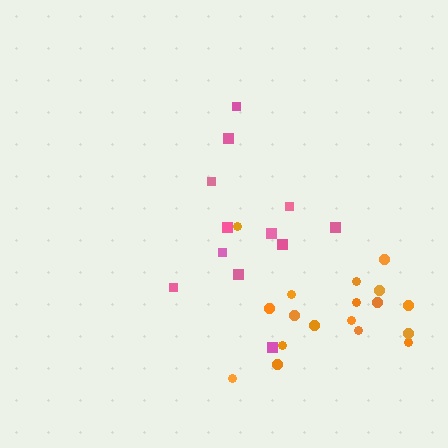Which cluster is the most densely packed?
Pink.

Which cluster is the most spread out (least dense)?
Orange.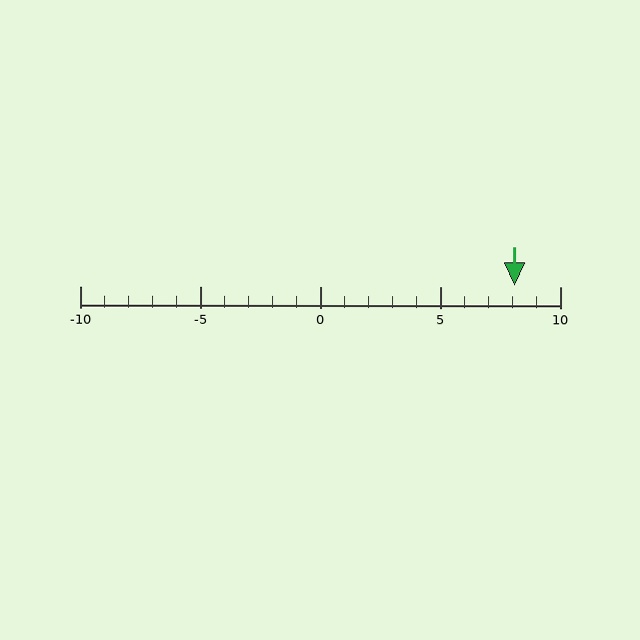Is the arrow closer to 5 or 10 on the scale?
The arrow is closer to 10.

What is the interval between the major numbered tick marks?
The major tick marks are spaced 5 units apart.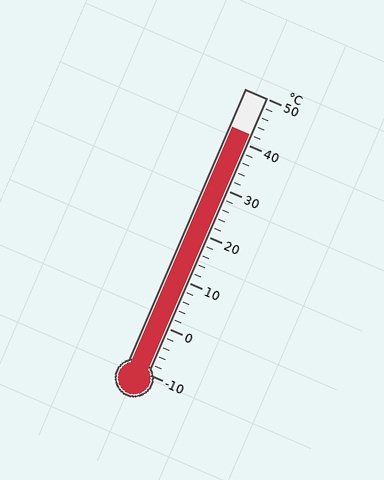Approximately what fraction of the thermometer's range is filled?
The thermometer is filled to approximately 85% of its range.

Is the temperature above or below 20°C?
The temperature is above 20°C.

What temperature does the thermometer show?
The thermometer shows approximately 42°C.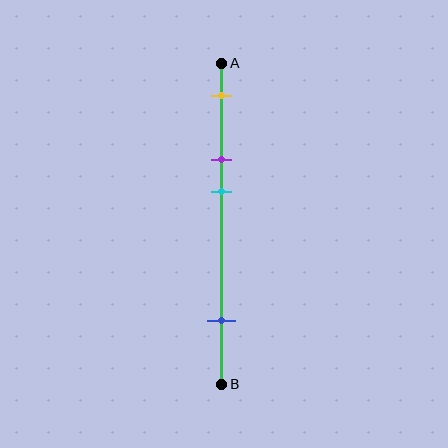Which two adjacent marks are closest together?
The purple and cyan marks are the closest adjacent pair.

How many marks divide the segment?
There are 4 marks dividing the segment.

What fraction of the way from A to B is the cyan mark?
The cyan mark is approximately 40% (0.4) of the way from A to B.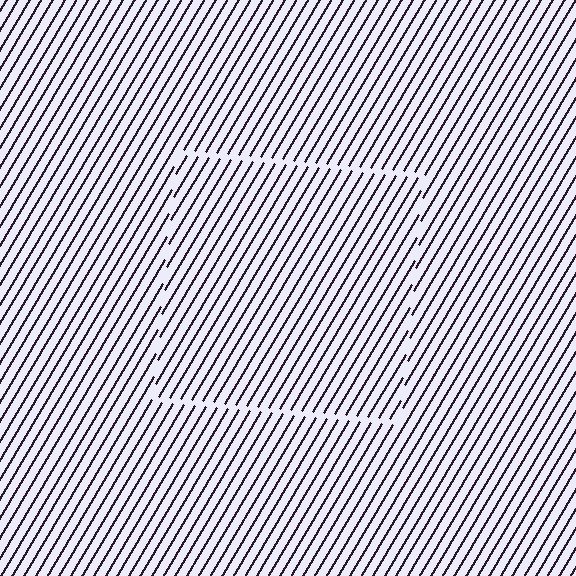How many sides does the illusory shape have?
4 sides — the line-ends trace a square.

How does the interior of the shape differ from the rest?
The interior of the shape contains the same grating, shifted by half a period — the contour is defined by the phase discontinuity where line-ends from the inner and outer gratings abut.